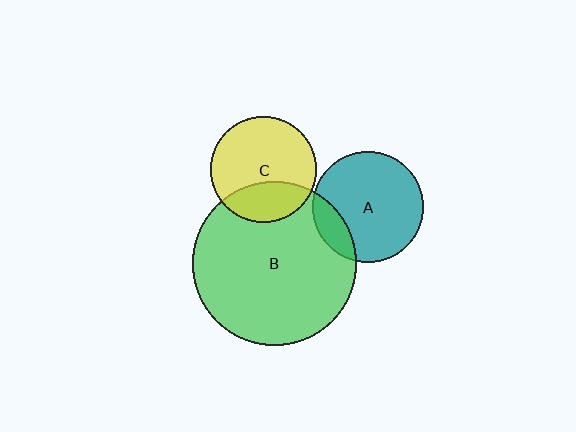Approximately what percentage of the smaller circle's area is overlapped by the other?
Approximately 30%.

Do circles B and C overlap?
Yes.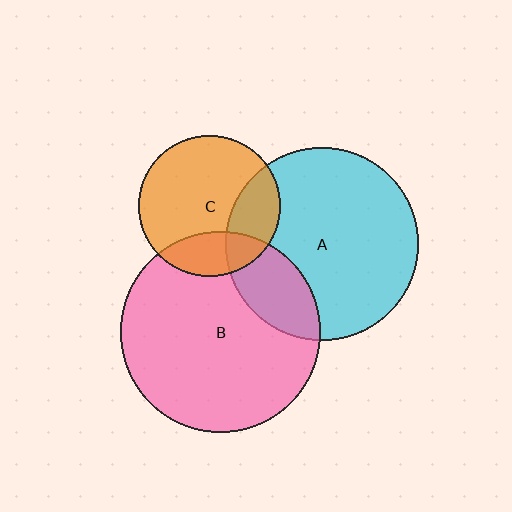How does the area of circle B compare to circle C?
Approximately 2.0 times.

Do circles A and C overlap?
Yes.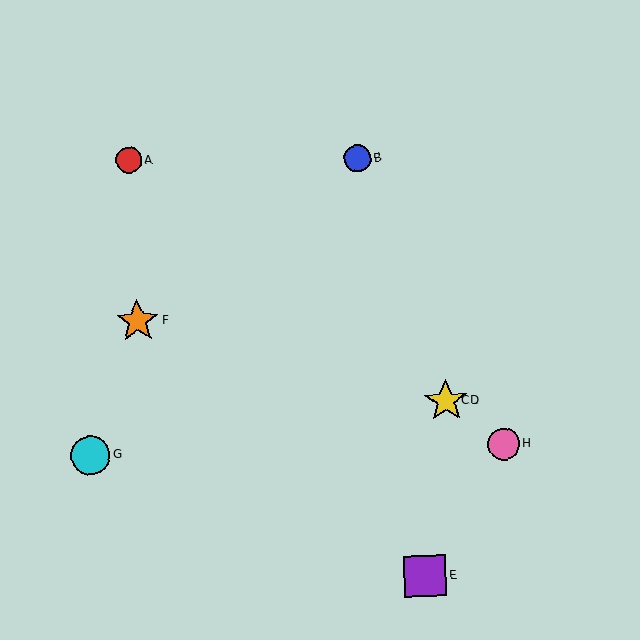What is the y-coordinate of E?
Object E is at y≈576.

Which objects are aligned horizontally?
Objects C, D are aligned horizontally.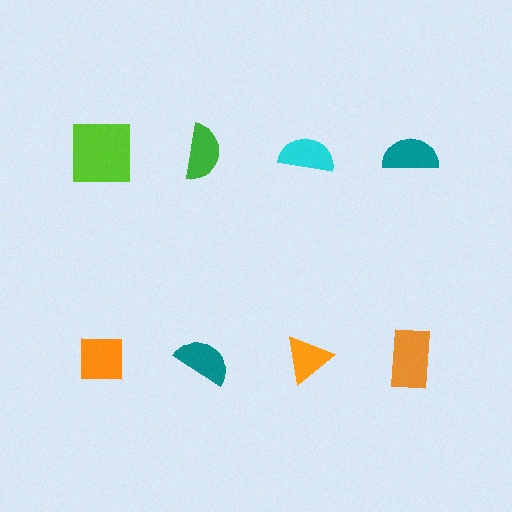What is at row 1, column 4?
A teal semicircle.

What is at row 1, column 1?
A lime square.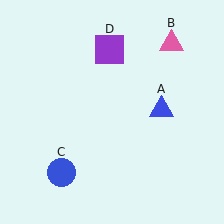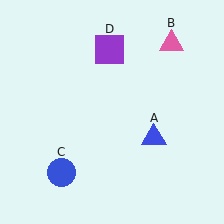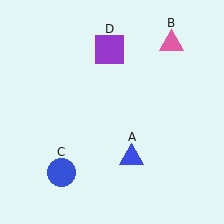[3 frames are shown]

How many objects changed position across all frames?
1 object changed position: blue triangle (object A).